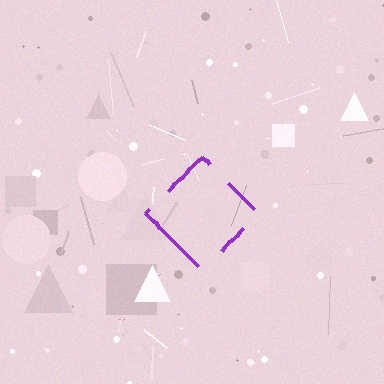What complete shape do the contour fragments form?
The contour fragments form a diamond.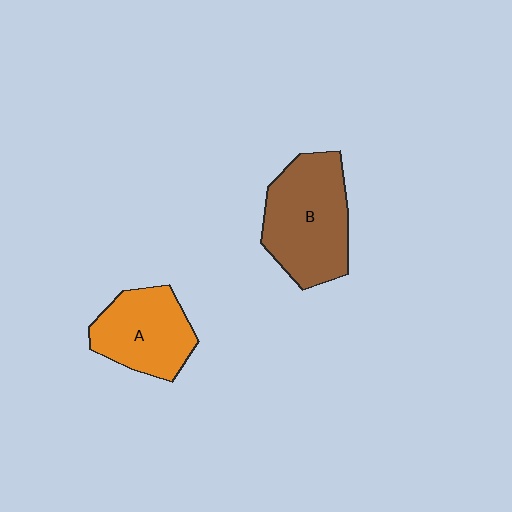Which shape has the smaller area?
Shape A (orange).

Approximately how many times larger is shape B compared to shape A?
Approximately 1.3 times.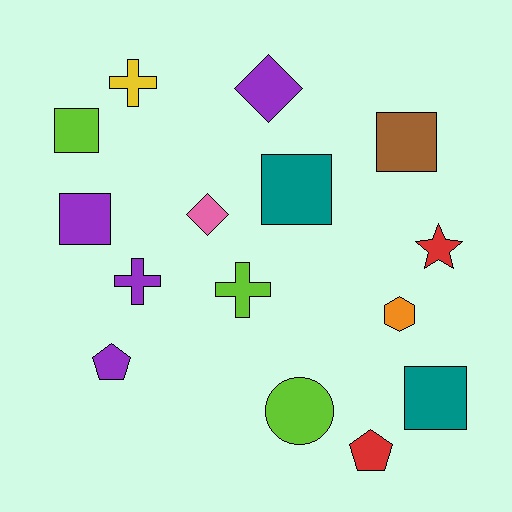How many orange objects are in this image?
There is 1 orange object.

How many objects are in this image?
There are 15 objects.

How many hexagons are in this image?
There is 1 hexagon.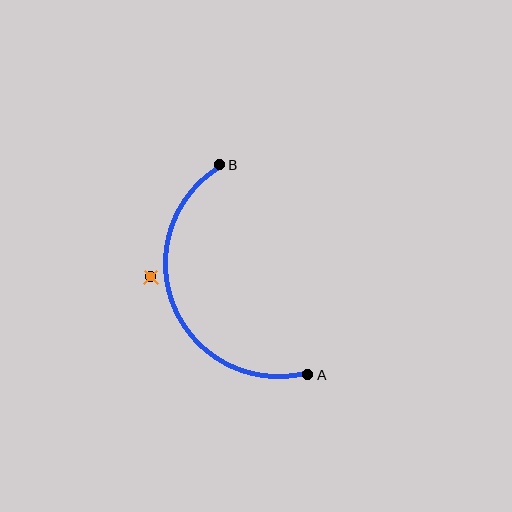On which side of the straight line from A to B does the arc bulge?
The arc bulges to the left of the straight line connecting A and B.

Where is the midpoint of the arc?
The arc midpoint is the point on the curve farthest from the straight line joining A and B. It sits to the left of that line.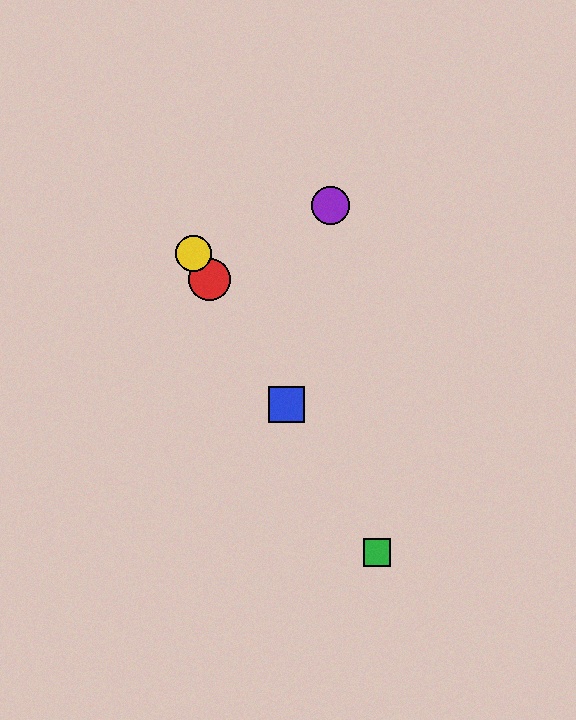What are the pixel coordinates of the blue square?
The blue square is at (286, 405).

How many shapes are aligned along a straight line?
4 shapes (the red circle, the blue square, the green square, the yellow circle) are aligned along a straight line.